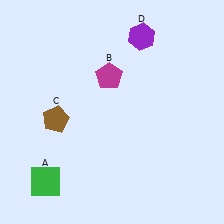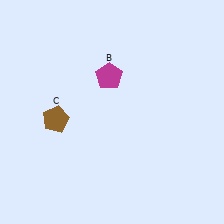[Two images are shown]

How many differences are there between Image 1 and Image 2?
There are 2 differences between the two images.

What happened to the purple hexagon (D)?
The purple hexagon (D) was removed in Image 2. It was in the top-right area of Image 1.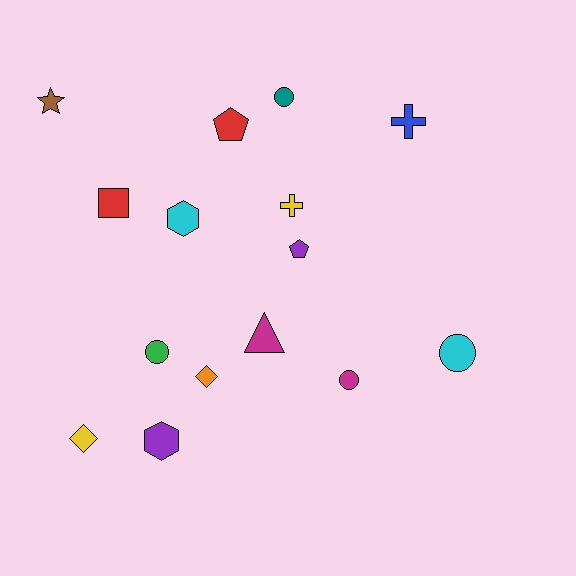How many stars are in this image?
There is 1 star.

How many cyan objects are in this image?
There are 2 cyan objects.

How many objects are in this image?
There are 15 objects.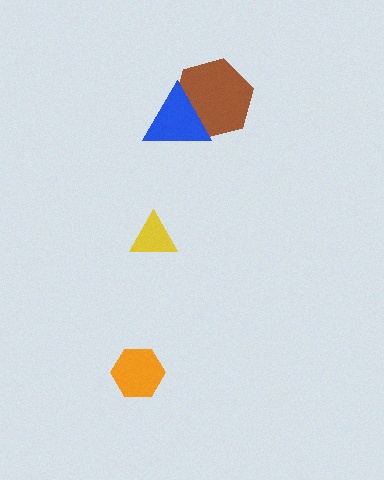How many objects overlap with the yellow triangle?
0 objects overlap with the yellow triangle.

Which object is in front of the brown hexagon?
The blue triangle is in front of the brown hexagon.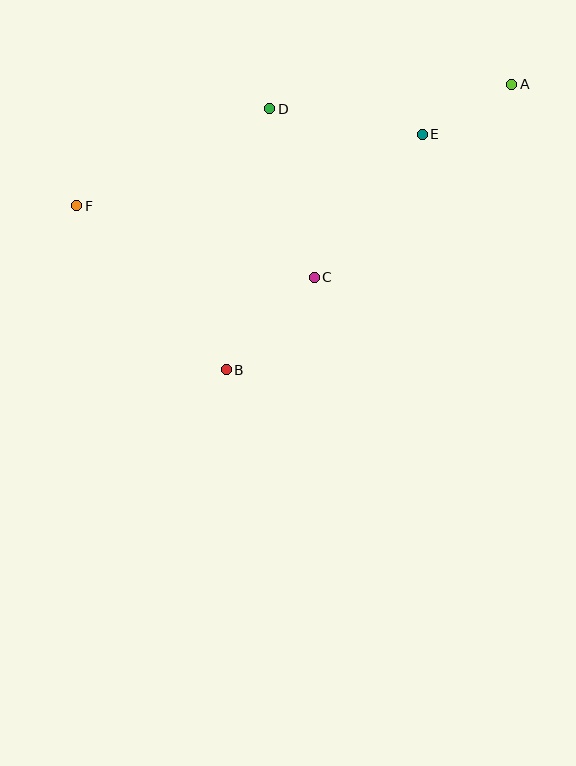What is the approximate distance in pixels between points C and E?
The distance between C and E is approximately 179 pixels.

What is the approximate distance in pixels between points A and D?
The distance between A and D is approximately 243 pixels.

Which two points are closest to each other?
Points A and E are closest to each other.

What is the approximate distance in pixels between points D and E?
The distance between D and E is approximately 155 pixels.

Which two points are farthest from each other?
Points A and F are farthest from each other.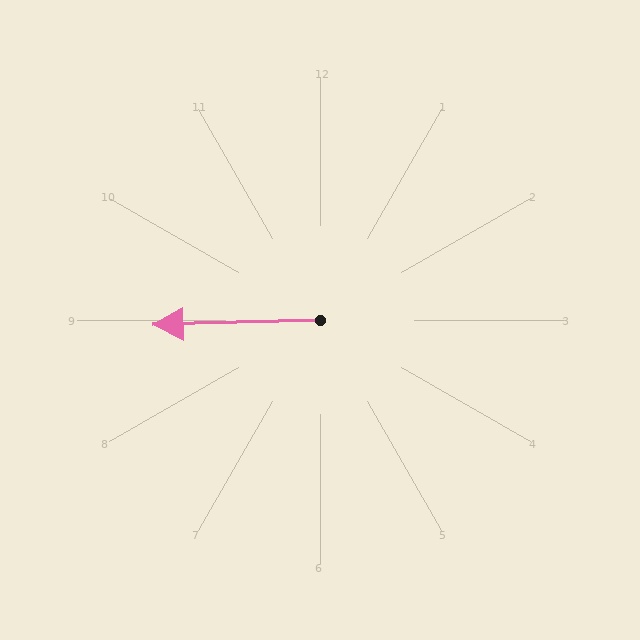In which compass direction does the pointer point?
West.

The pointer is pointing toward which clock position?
Roughly 9 o'clock.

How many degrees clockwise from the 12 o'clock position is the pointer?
Approximately 268 degrees.